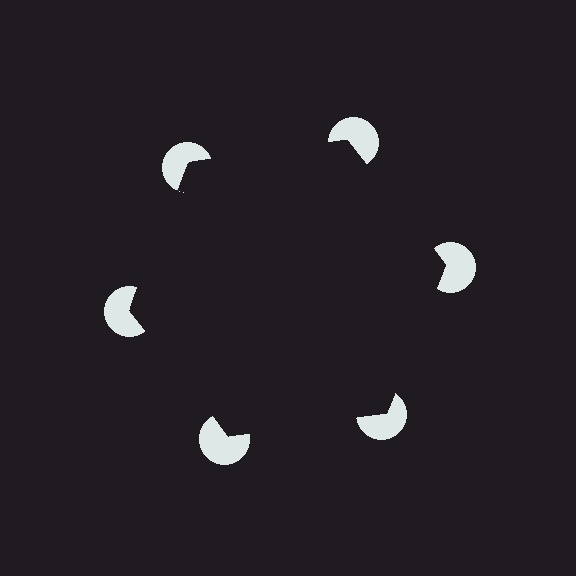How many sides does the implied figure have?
6 sides.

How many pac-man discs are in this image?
There are 6 — one at each vertex of the illusory hexagon.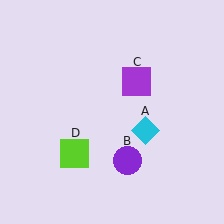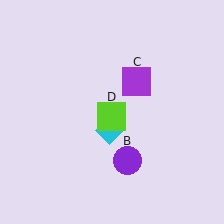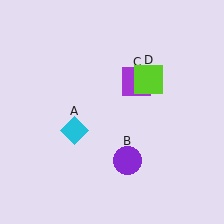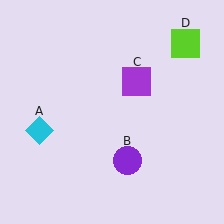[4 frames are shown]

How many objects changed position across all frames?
2 objects changed position: cyan diamond (object A), lime square (object D).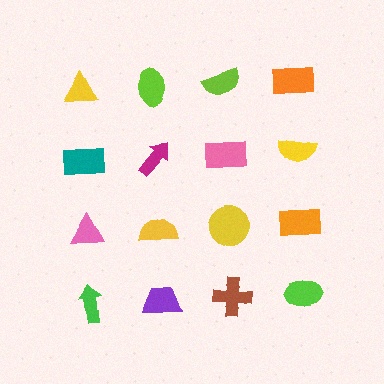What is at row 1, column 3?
A lime semicircle.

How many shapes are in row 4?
4 shapes.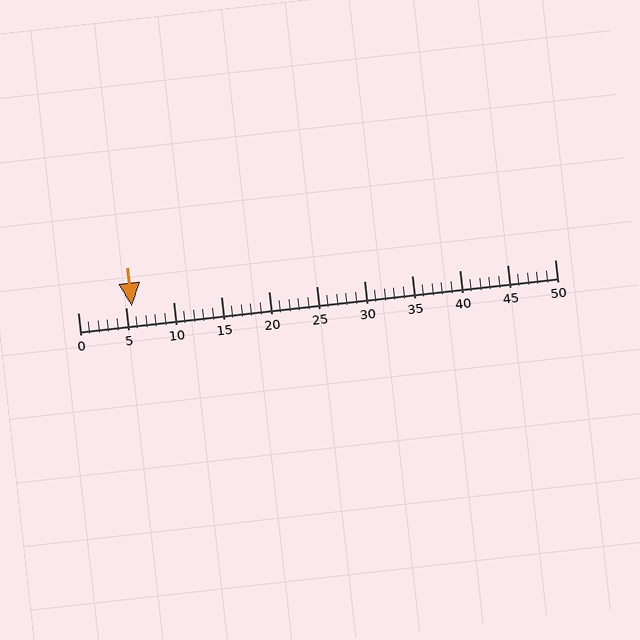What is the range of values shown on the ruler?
The ruler shows values from 0 to 50.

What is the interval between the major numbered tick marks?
The major tick marks are spaced 5 units apart.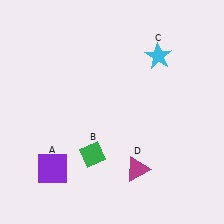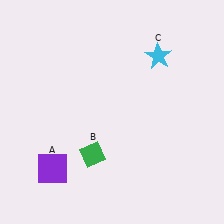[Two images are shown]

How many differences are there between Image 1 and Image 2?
There is 1 difference between the two images.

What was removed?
The magenta triangle (D) was removed in Image 2.